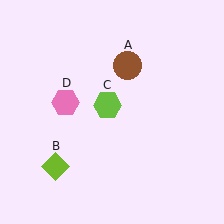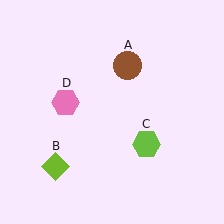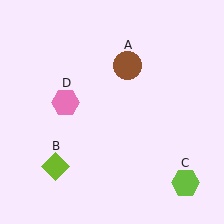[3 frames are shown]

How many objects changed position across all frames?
1 object changed position: lime hexagon (object C).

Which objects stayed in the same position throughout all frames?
Brown circle (object A) and lime diamond (object B) and pink hexagon (object D) remained stationary.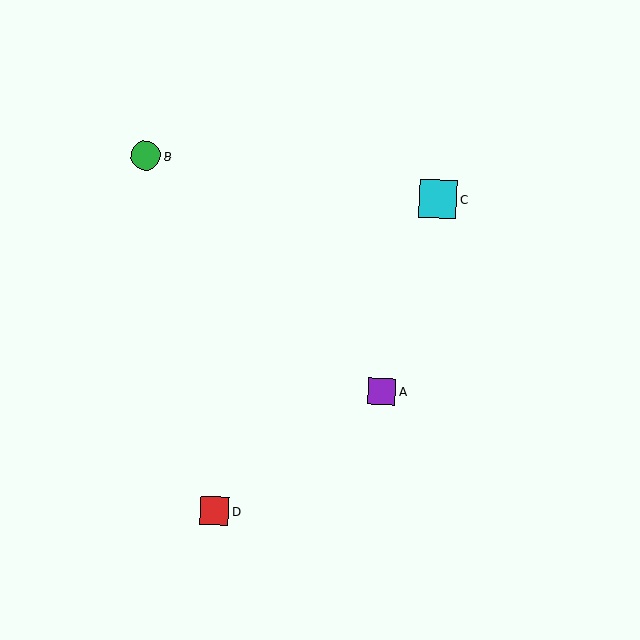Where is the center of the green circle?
The center of the green circle is at (146, 155).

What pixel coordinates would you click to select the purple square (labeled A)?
Click at (382, 391) to select the purple square A.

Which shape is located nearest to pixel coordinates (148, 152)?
The green circle (labeled B) at (146, 155) is nearest to that location.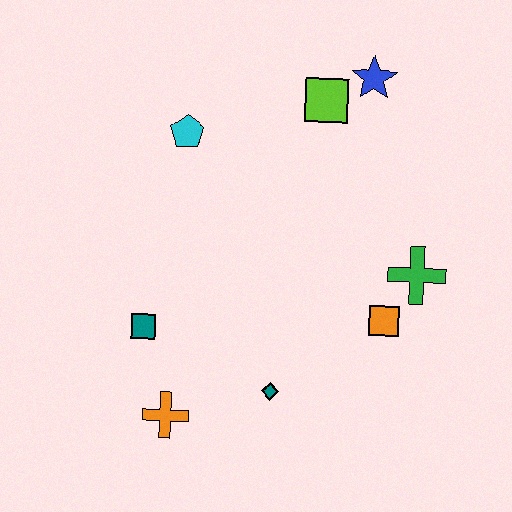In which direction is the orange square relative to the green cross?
The orange square is below the green cross.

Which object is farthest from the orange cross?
The blue star is farthest from the orange cross.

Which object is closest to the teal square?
The orange cross is closest to the teal square.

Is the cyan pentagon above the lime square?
No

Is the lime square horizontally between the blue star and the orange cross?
Yes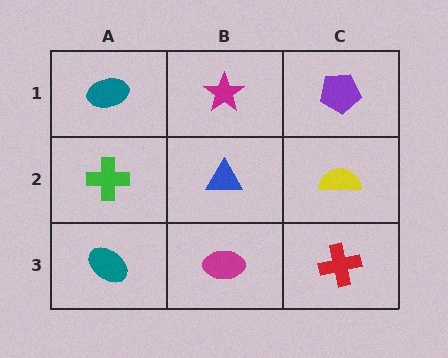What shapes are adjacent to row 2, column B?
A magenta star (row 1, column B), a magenta ellipse (row 3, column B), a green cross (row 2, column A), a yellow semicircle (row 2, column C).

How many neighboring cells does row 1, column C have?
2.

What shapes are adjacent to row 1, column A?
A green cross (row 2, column A), a magenta star (row 1, column B).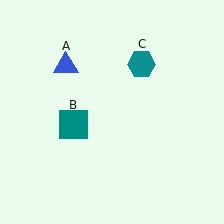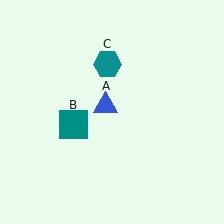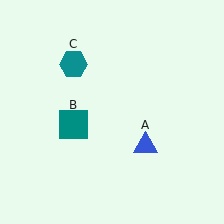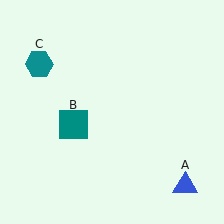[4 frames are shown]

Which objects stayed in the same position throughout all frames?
Teal square (object B) remained stationary.